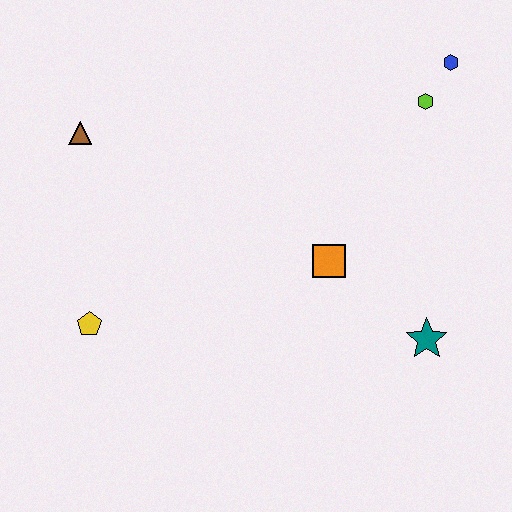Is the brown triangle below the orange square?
No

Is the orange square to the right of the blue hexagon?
No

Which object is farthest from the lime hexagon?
The yellow pentagon is farthest from the lime hexagon.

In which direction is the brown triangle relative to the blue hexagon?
The brown triangle is to the left of the blue hexagon.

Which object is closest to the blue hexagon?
The lime hexagon is closest to the blue hexagon.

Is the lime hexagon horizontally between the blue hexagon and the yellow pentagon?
Yes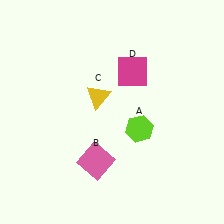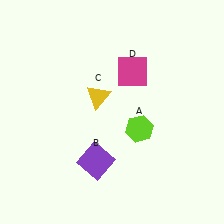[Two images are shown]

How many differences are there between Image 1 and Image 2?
There is 1 difference between the two images.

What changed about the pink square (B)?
In Image 1, B is pink. In Image 2, it changed to purple.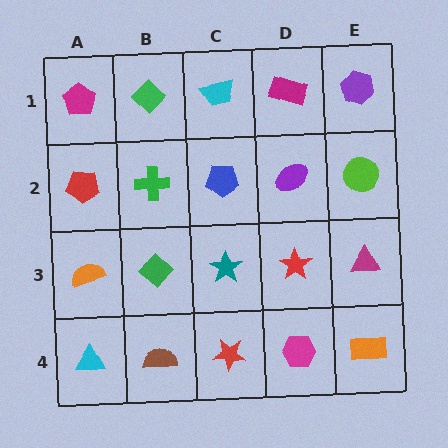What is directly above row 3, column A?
A red pentagon.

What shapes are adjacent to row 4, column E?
A magenta triangle (row 3, column E), a magenta hexagon (row 4, column D).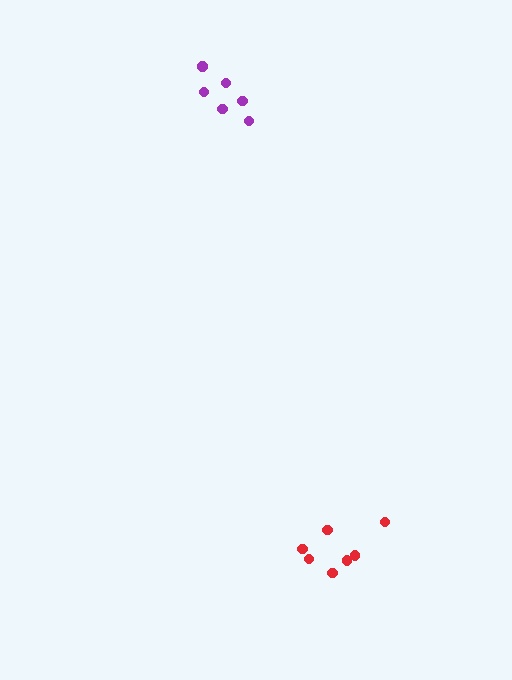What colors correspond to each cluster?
The clusters are colored: purple, red.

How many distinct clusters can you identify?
There are 2 distinct clusters.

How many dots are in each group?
Group 1: 6 dots, Group 2: 7 dots (13 total).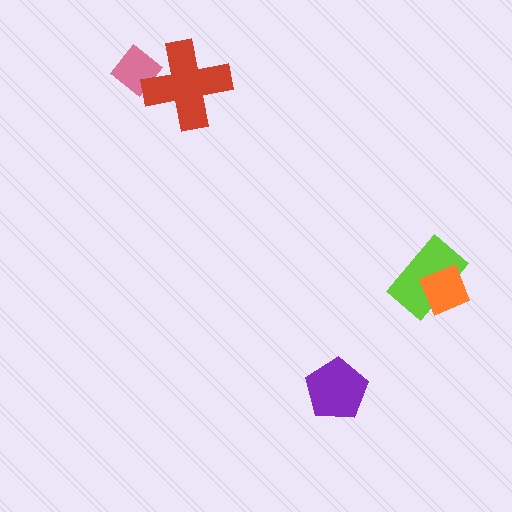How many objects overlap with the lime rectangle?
1 object overlaps with the lime rectangle.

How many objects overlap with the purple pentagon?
0 objects overlap with the purple pentagon.